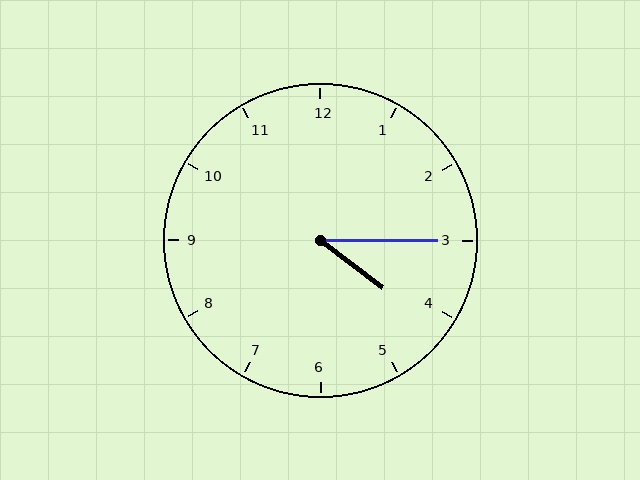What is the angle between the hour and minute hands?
Approximately 38 degrees.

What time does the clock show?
4:15.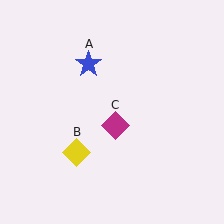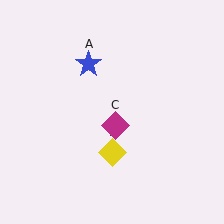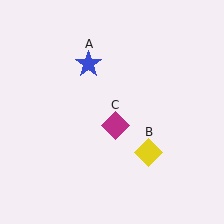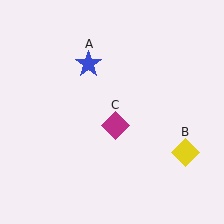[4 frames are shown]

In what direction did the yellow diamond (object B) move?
The yellow diamond (object B) moved right.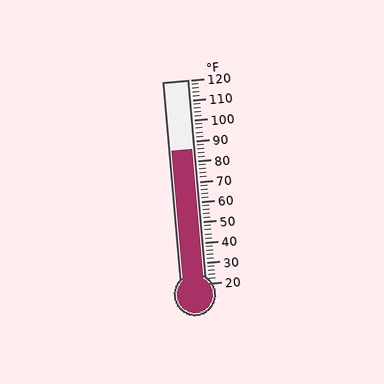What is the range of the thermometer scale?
The thermometer scale ranges from 20°F to 120°F.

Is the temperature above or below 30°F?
The temperature is above 30°F.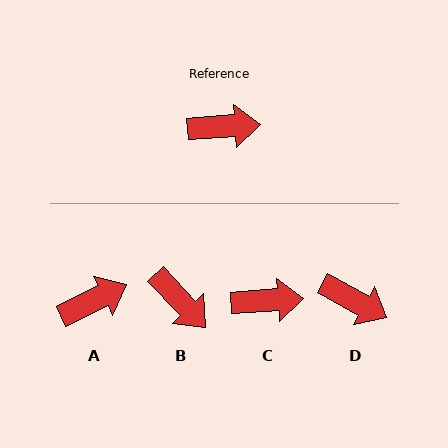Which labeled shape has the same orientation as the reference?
C.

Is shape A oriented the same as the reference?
No, it is off by about 23 degrees.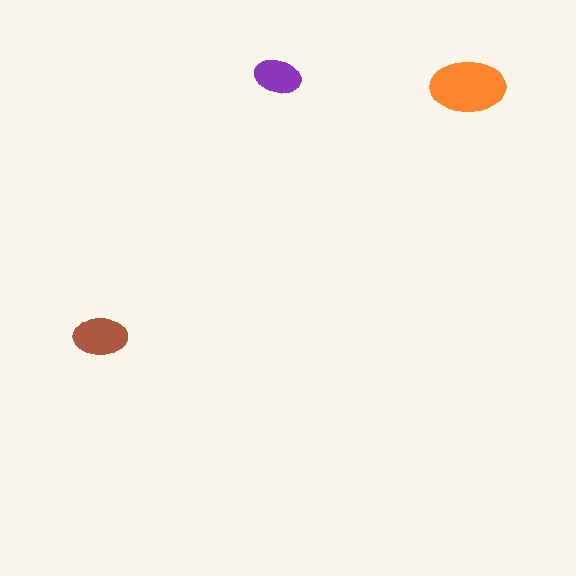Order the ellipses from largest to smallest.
the orange one, the brown one, the purple one.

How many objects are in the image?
There are 3 objects in the image.